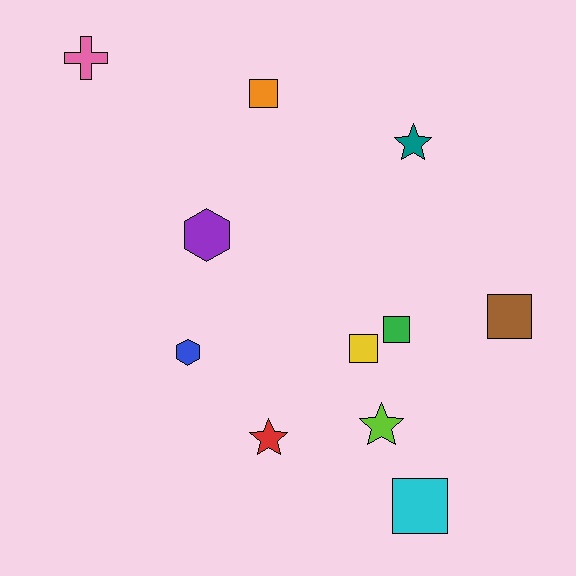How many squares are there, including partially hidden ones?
There are 5 squares.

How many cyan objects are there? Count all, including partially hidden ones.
There is 1 cyan object.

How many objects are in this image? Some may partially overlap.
There are 11 objects.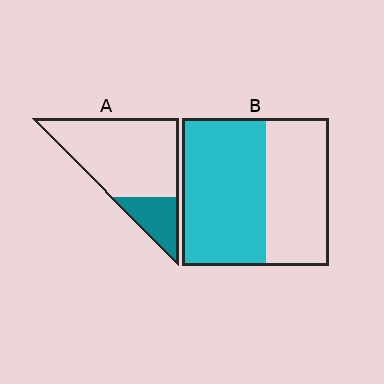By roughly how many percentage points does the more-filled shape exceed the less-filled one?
By roughly 35 percentage points (B over A).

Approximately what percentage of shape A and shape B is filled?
A is approximately 20% and B is approximately 55%.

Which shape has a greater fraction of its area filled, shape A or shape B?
Shape B.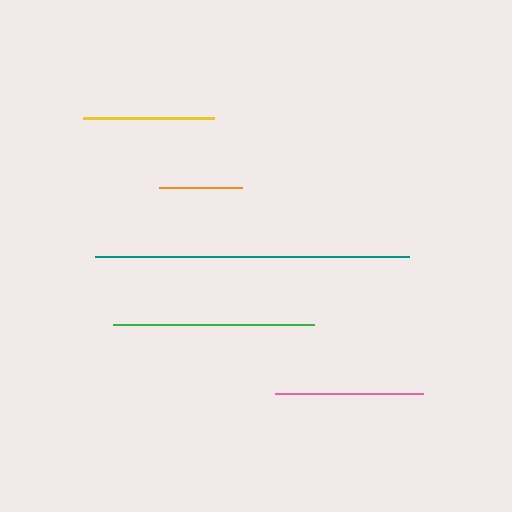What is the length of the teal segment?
The teal segment is approximately 314 pixels long.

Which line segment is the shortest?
The orange line is the shortest at approximately 83 pixels.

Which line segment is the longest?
The teal line is the longest at approximately 314 pixels.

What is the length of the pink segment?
The pink segment is approximately 148 pixels long.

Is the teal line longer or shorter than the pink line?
The teal line is longer than the pink line.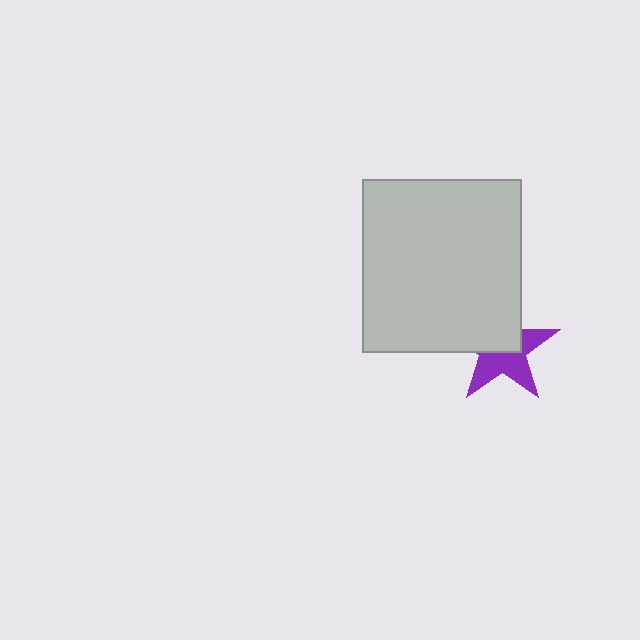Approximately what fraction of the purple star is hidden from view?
Roughly 48% of the purple star is hidden behind the light gray rectangle.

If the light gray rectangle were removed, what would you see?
You would see the complete purple star.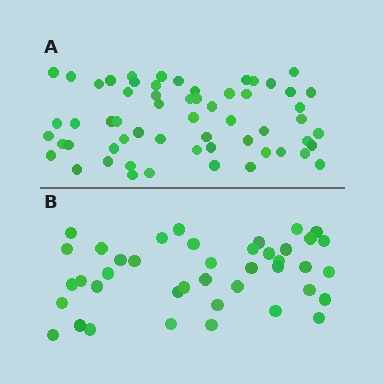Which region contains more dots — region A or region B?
Region A (the top region) has more dots.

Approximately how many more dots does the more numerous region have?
Region A has approximately 20 more dots than region B.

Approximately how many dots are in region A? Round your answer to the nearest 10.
About 60 dots. (The exact count is 59, which rounds to 60.)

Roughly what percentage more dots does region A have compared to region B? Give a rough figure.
About 45% more.